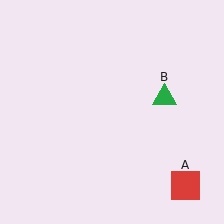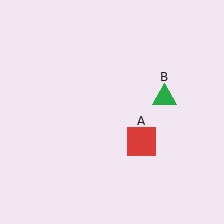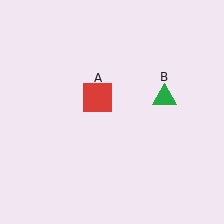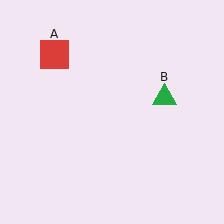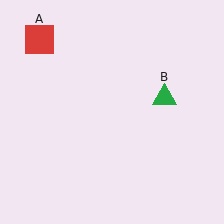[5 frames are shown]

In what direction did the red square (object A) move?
The red square (object A) moved up and to the left.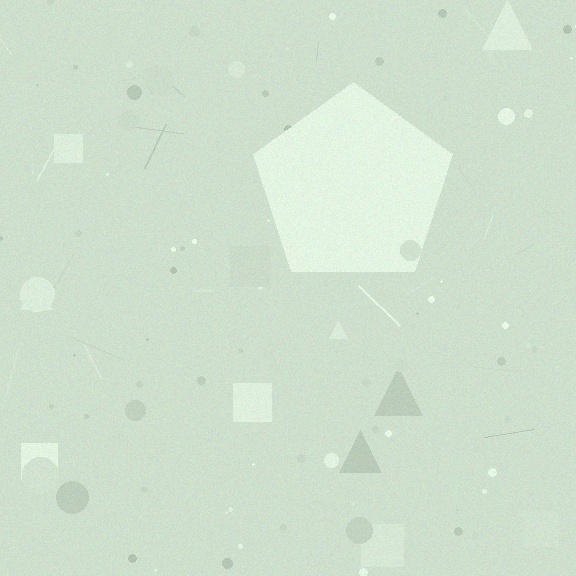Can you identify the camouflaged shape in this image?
The camouflaged shape is a pentagon.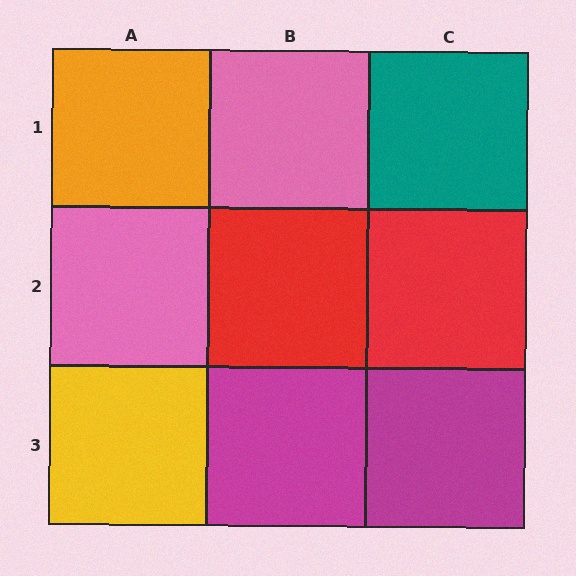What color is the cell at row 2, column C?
Red.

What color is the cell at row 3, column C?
Magenta.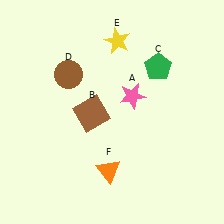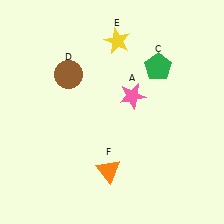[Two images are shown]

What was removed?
The brown square (B) was removed in Image 2.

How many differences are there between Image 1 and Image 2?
There is 1 difference between the two images.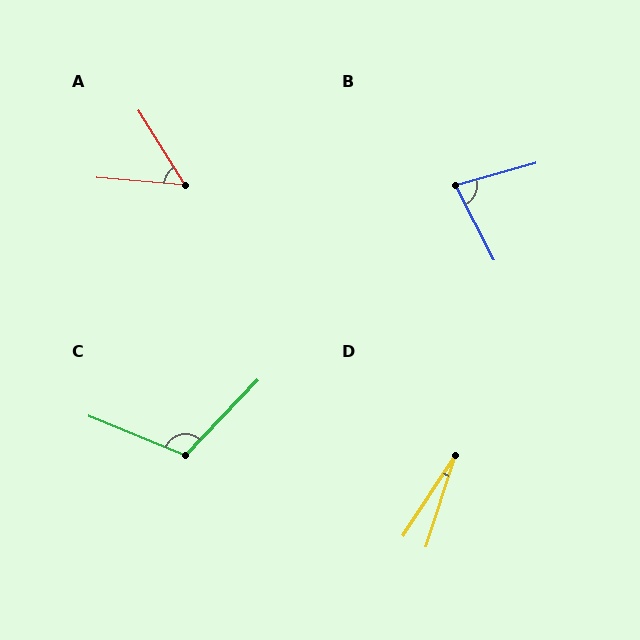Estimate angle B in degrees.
Approximately 78 degrees.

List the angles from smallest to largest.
D (15°), A (53°), B (78°), C (112°).